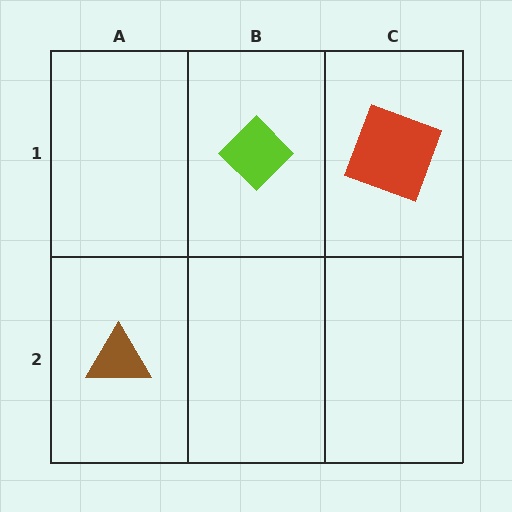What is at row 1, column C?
A red square.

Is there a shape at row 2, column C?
No, that cell is empty.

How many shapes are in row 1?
2 shapes.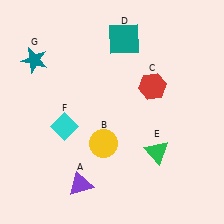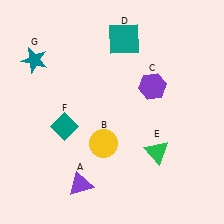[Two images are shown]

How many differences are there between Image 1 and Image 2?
There are 2 differences between the two images.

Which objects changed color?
C changed from red to purple. F changed from cyan to teal.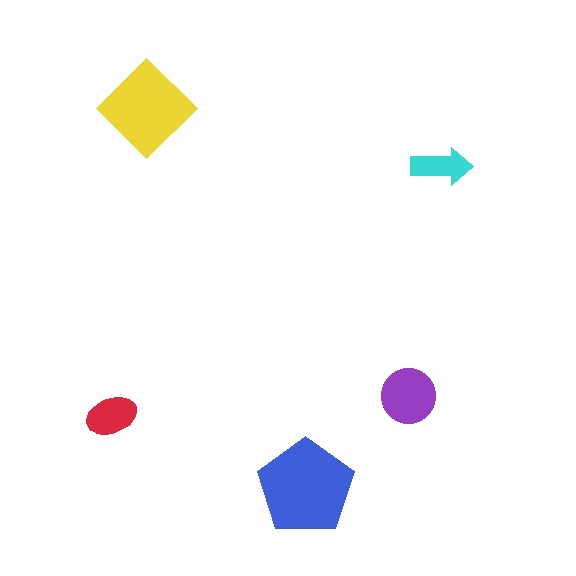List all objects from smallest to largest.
The cyan arrow, the red ellipse, the purple circle, the yellow diamond, the blue pentagon.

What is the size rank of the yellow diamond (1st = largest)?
2nd.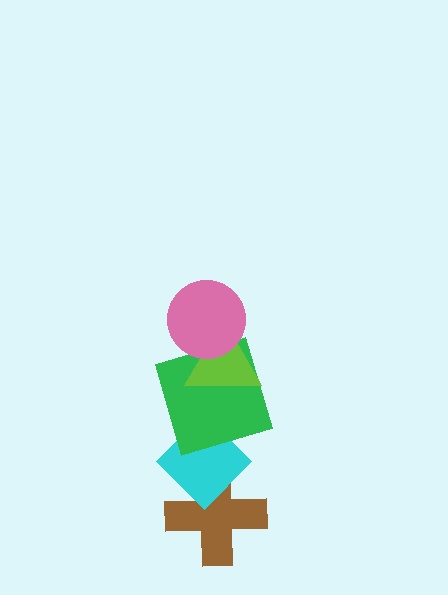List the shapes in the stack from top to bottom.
From top to bottom: the pink circle, the lime triangle, the green square, the cyan diamond, the brown cross.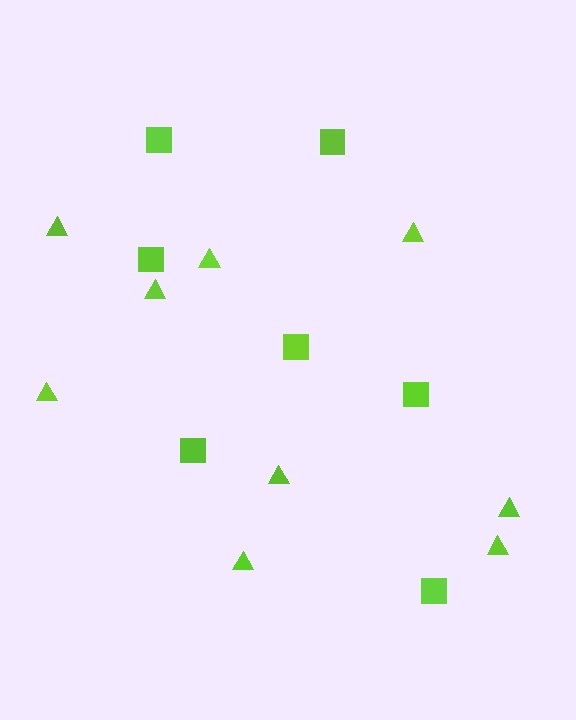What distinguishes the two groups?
There are 2 groups: one group of squares (7) and one group of triangles (9).